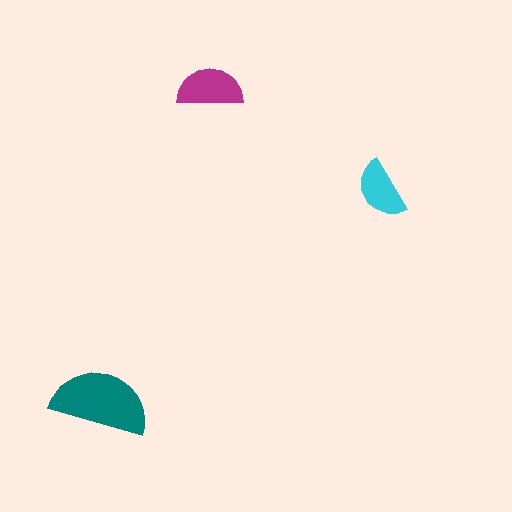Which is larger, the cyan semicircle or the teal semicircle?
The teal one.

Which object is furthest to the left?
The teal semicircle is leftmost.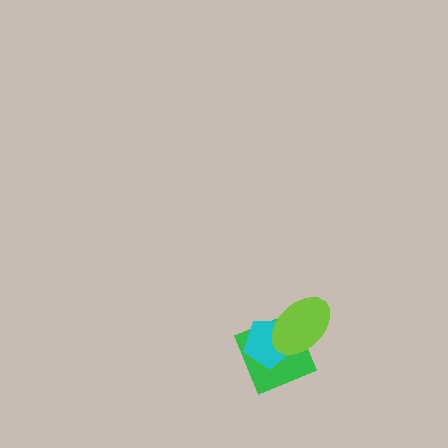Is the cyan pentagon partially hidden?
Yes, it is partially covered by another shape.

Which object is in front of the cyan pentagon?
The lime ellipse is in front of the cyan pentagon.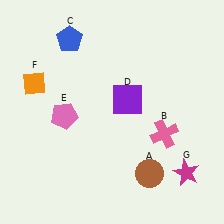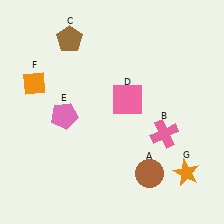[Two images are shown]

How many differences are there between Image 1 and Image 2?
There are 3 differences between the two images.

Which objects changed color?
C changed from blue to brown. D changed from purple to pink. G changed from magenta to orange.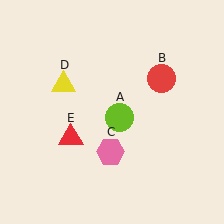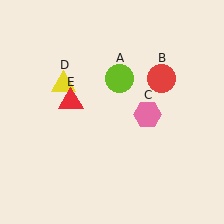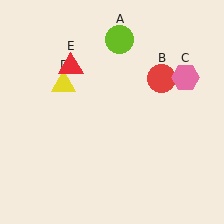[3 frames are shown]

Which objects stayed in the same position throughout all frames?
Red circle (object B) and yellow triangle (object D) remained stationary.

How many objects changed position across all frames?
3 objects changed position: lime circle (object A), pink hexagon (object C), red triangle (object E).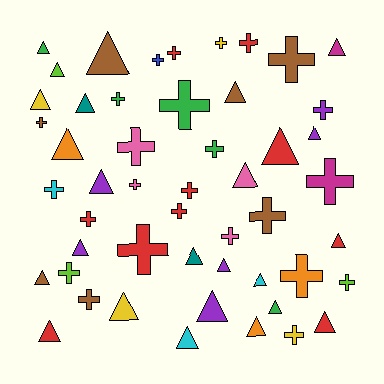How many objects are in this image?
There are 50 objects.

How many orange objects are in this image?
There are 3 orange objects.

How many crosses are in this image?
There are 25 crosses.